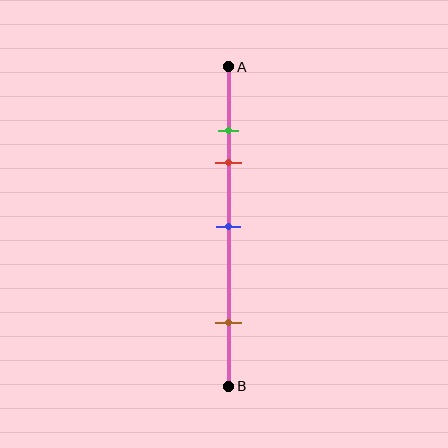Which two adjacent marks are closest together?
The green and red marks are the closest adjacent pair.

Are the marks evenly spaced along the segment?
No, the marks are not evenly spaced.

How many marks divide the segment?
There are 4 marks dividing the segment.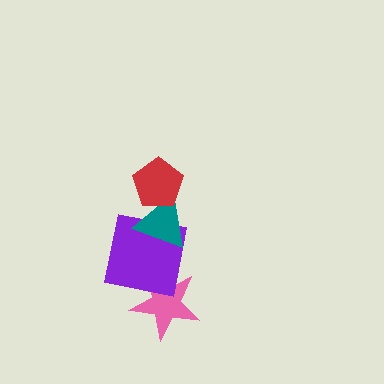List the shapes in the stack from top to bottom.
From top to bottom: the red pentagon, the teal triangle, the purple square, the pink star.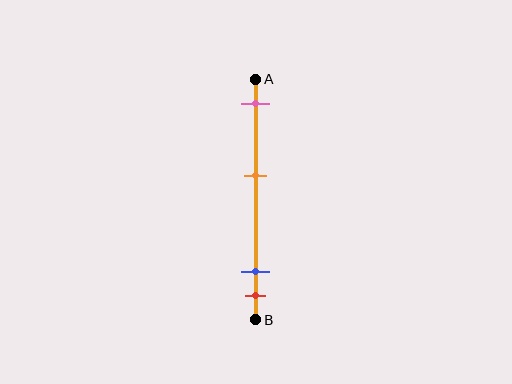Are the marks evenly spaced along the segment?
No, the marks are not evenly spaced.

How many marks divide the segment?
There are 4 marks dividing the segment.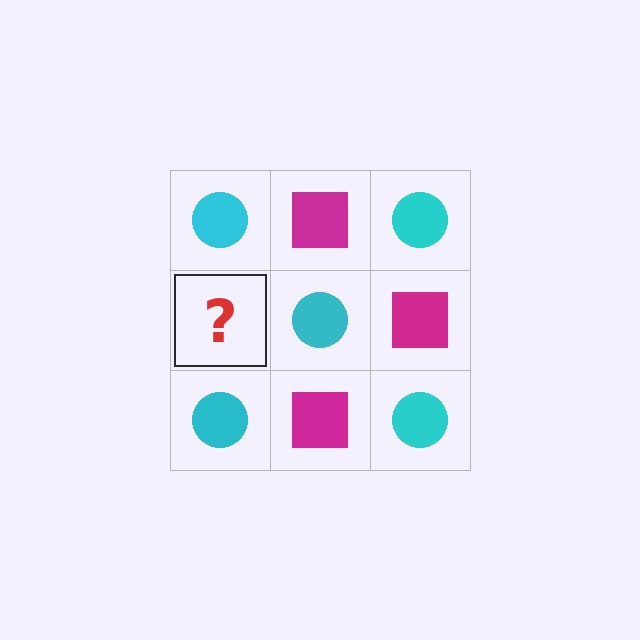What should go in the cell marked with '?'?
The missing cell should contain a magenta square.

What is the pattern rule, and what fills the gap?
The rule is that it alternates cyan circle and magenta square in a checkerboard pattern. The gap should be filled with a magenta square.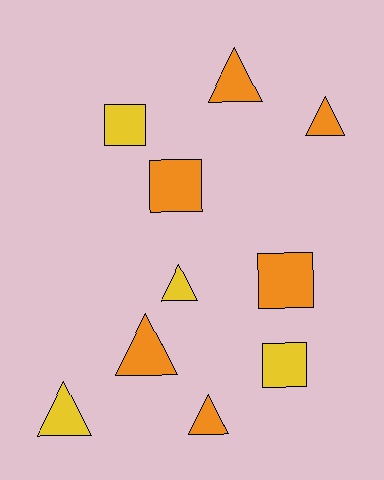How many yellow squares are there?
There are 2 yellow squares.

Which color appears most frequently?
Orange, with 6 objects.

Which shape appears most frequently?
Triangle, with 6 objects.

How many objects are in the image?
There are 10 objects.